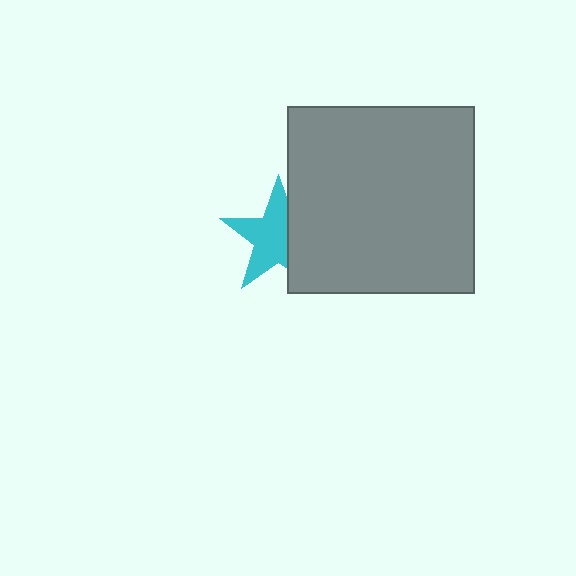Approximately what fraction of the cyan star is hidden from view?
Roughly 35% of the cyan star is hidden behind the gray square.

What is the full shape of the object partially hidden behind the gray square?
The partially hidden object is a cyan star.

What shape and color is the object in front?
The object in front is a gray square.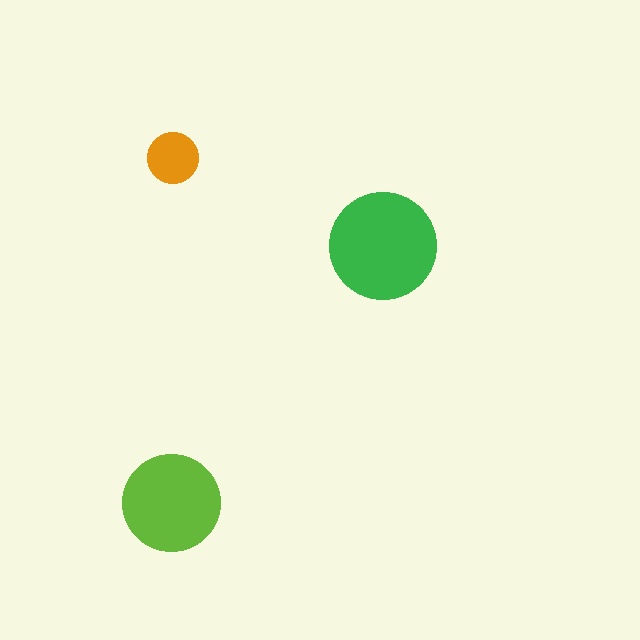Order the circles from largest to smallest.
the green one, the lime one, the orange one.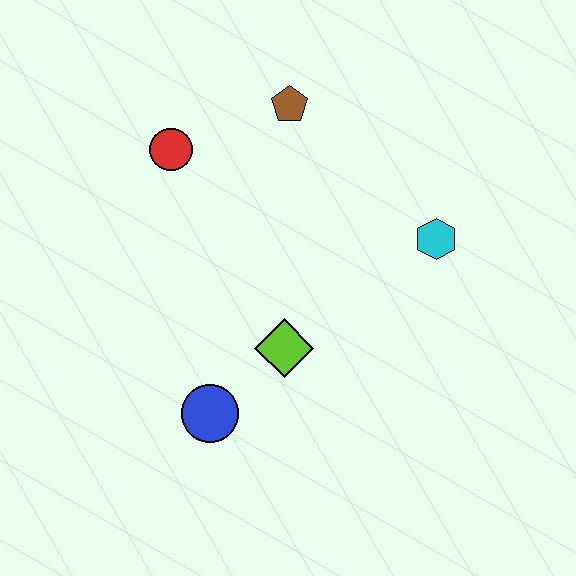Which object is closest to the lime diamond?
The blue circle is closest to the lime diamond.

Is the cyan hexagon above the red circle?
No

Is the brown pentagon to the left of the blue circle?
No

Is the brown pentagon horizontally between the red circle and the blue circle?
No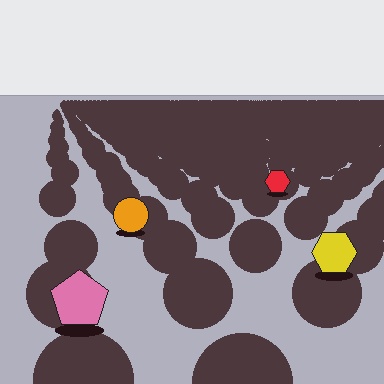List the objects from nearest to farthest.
From nearest to farthest: the pink pentagon, the yellow hexagon, the orange circle, the red hexagon.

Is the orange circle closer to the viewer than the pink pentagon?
No. The pink pentagon is closer — you can tell from the texture gradient: the ground texture is coarser near it.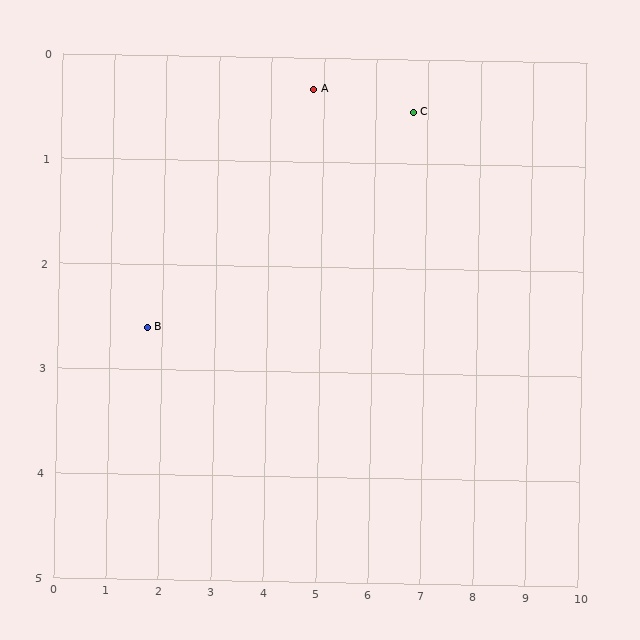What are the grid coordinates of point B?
Point B is at approximately (1.7, 2.6).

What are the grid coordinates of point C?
Point C is at approximately (6.7, 0.5).